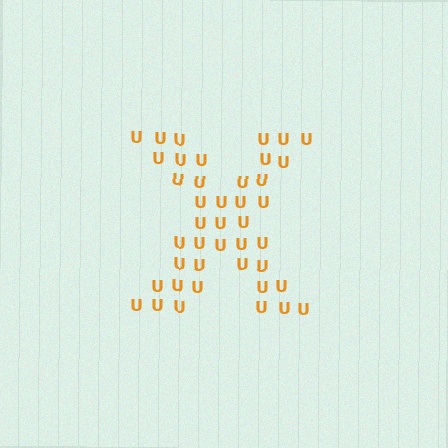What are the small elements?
The small elements are letter U's.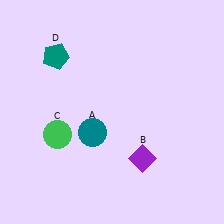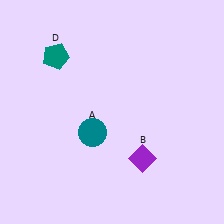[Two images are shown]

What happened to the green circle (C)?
The green circle (C) was removed in Image 2. It was in the bottom-left area of Image 1.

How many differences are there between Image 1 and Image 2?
There is 1 difference between the two images.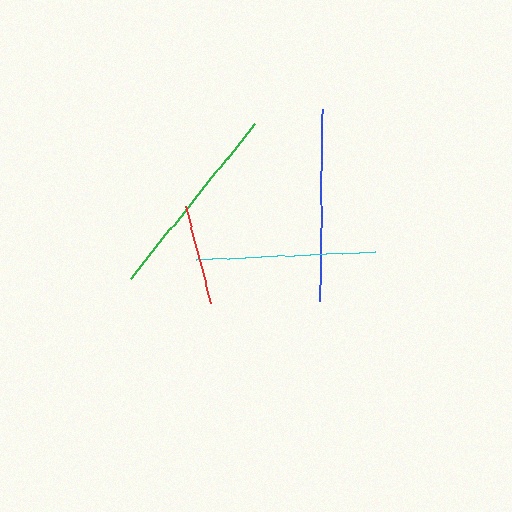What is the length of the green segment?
The green segment is approximately 198 pixels long.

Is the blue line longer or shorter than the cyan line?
The blue line is longer than the cyan line.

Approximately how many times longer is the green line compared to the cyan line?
The green line is approximately 1.1 times the length of the cyan line.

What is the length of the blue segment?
The blue segment is approximately 191 pixels long.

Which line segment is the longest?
The green line is the longest at approximately 198 pixels.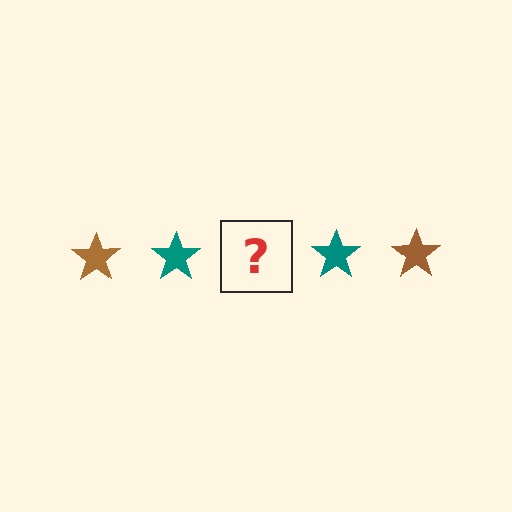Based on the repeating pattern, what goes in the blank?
The blank should be a brown star.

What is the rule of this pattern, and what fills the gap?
The rule is that the pattern cycles through brown, teal stars. The gap should be filled with a brown star.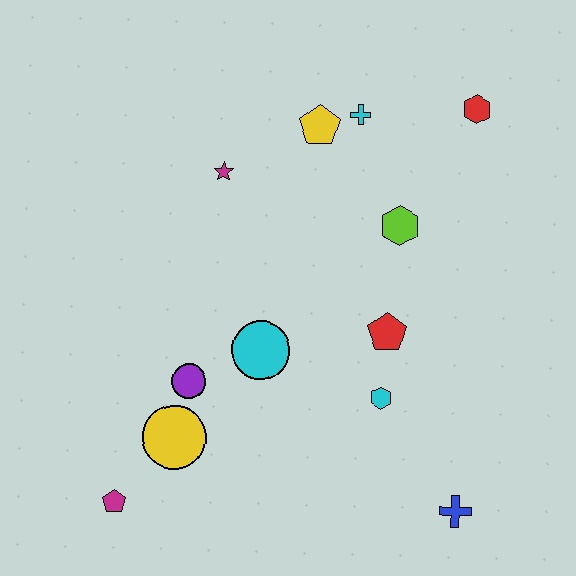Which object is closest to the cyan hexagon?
The red pentagon is closest to the cyan hexagon.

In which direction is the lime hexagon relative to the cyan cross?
The lime hexagon is below the cyan cross.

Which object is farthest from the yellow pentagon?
The magenta pentagon is farthest from the yellow pentagon.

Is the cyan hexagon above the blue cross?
Yes